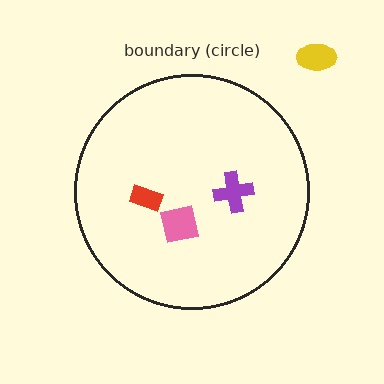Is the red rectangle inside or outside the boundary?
Inside.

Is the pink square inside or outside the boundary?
Inside.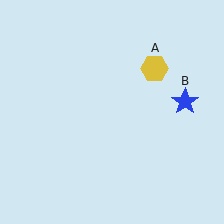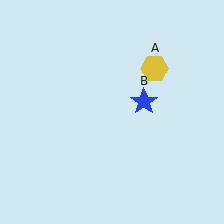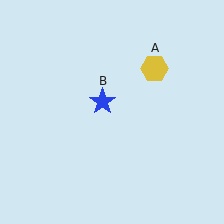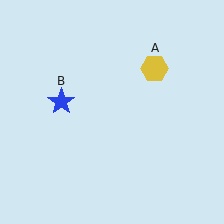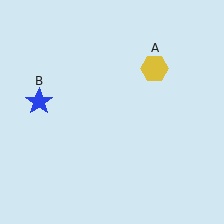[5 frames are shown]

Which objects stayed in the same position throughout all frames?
Yellow hexagon (object A) remained stationary.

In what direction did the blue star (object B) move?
The blue star (object B) moved left.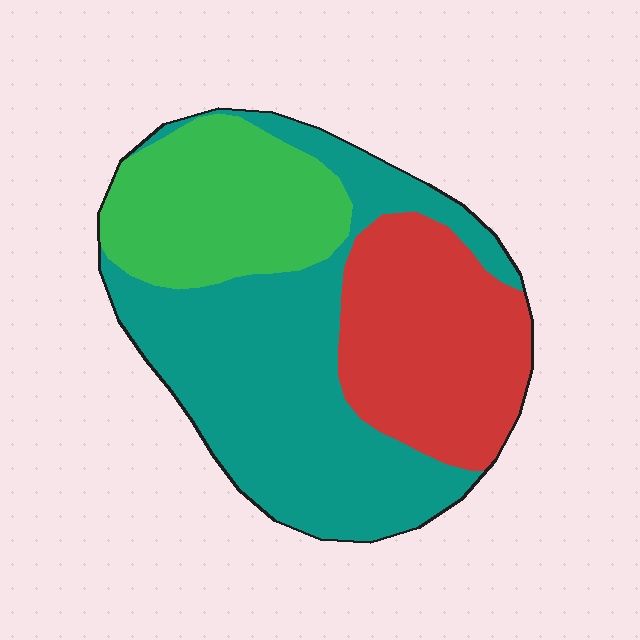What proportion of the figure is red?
Red takes up about one quarter (1/4) of the figure.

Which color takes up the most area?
Teal, at roughly 50%.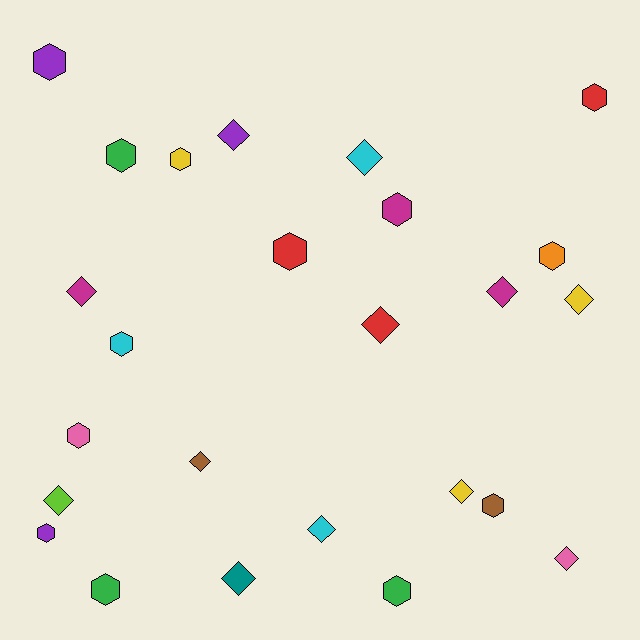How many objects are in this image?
There are 25 objects.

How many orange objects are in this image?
There is 1 orange object.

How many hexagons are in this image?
There are 13 hexagons.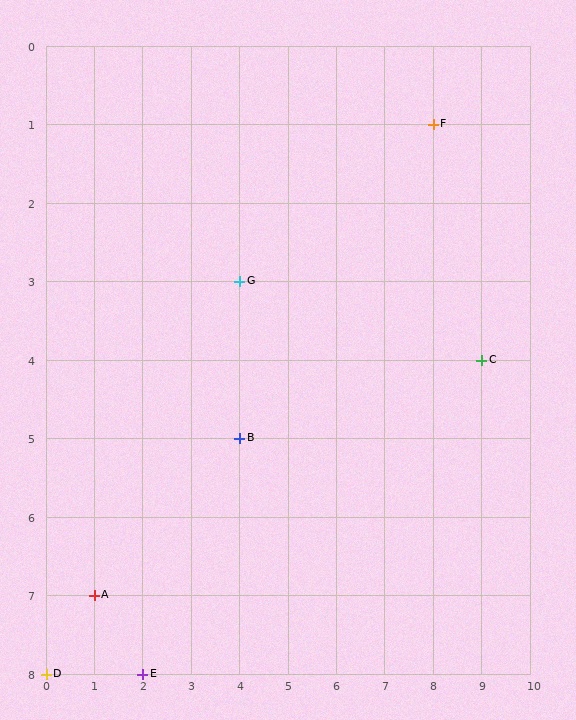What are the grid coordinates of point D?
Point D is at grid coordinates (0, 8).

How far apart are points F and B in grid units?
Points F and B are 4 columns and 4 rows apart (about 5.7 grid units diagonally).